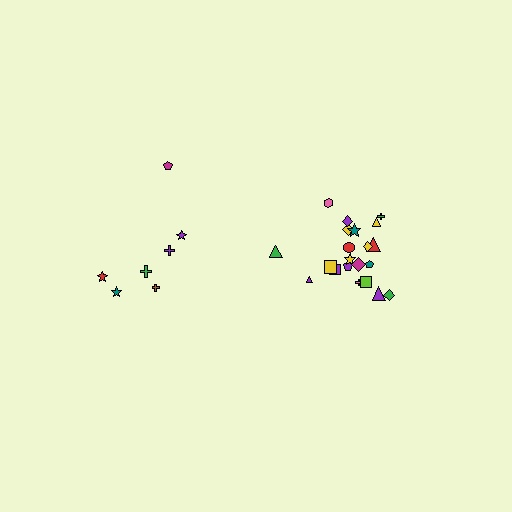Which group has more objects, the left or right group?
The right group.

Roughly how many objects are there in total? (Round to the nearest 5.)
Roughly 30 objects in total.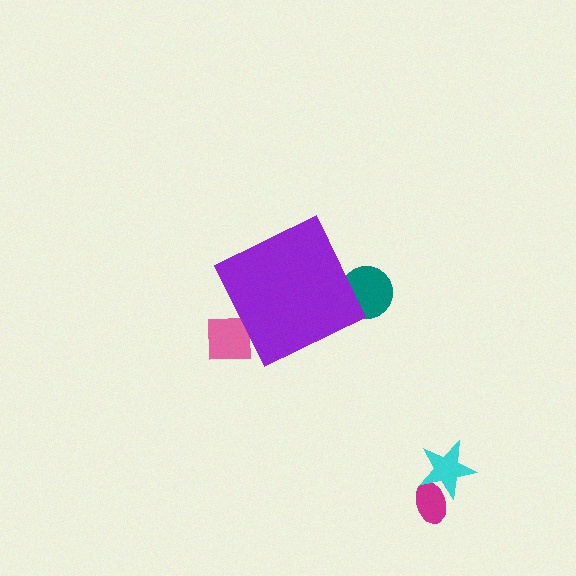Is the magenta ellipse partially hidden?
No, the magenta ellipse is fully visible.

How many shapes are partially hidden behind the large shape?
2 shapes are partially hidden.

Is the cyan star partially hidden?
No, the cyan star is fully visible.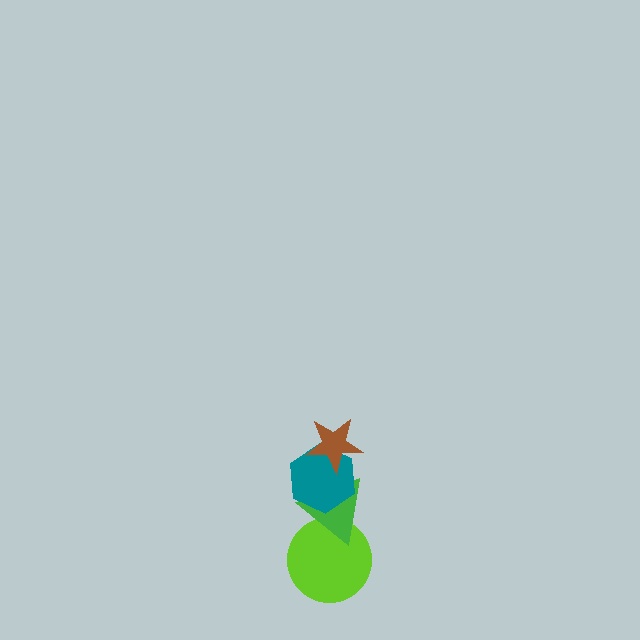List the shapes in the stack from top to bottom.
From top to bottom: the brown star, the teal hexagon, the green triangle, the lime circle.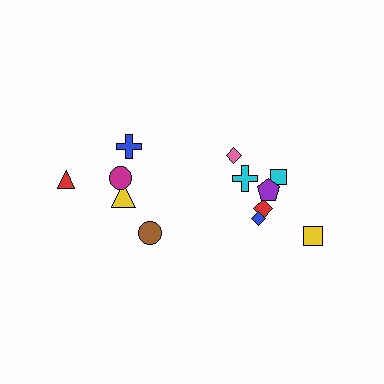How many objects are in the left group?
There are 5 objects.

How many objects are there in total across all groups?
There are 12 objects.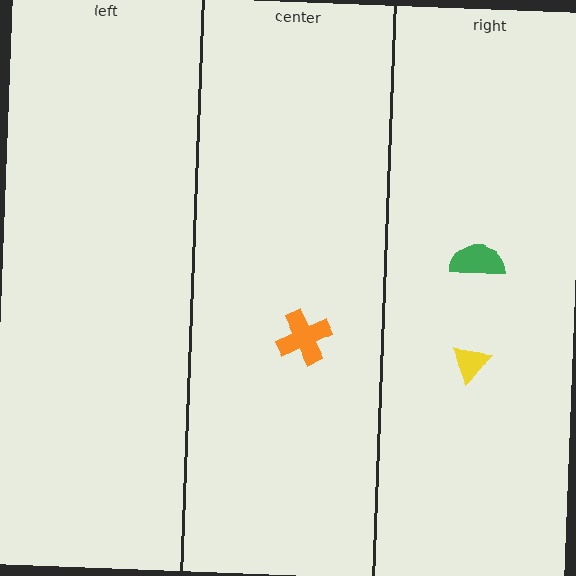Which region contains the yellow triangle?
The right region.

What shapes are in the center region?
The orange cross.